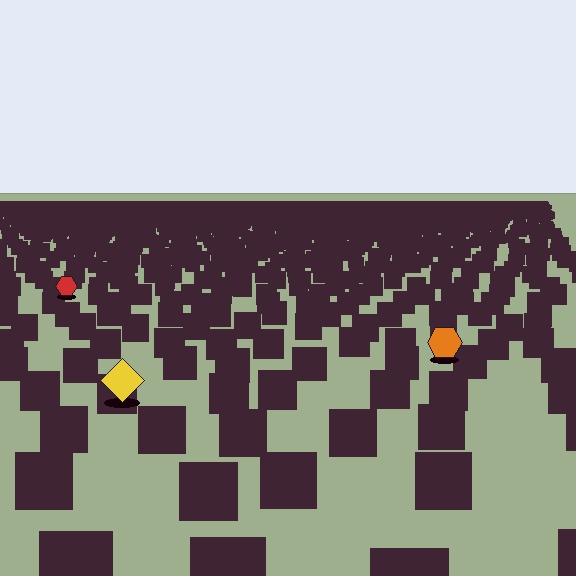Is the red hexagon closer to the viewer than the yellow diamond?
No. The yellow diamond is closer — you can tell from the texture gradient: the ground texture is coarser near it.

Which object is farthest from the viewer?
The red hexagon is farthest from the viewer. It appears smaller and the ground texture around it is denser.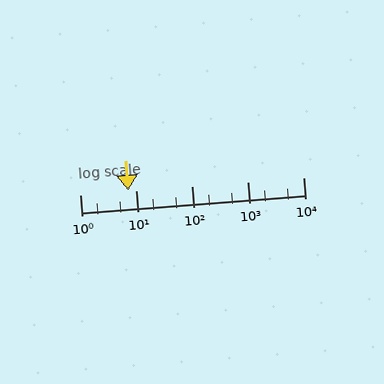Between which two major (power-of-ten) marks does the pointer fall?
The pointer is between 1 and 10.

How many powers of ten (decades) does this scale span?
The scale spans 4 decades, from 1 to 10000.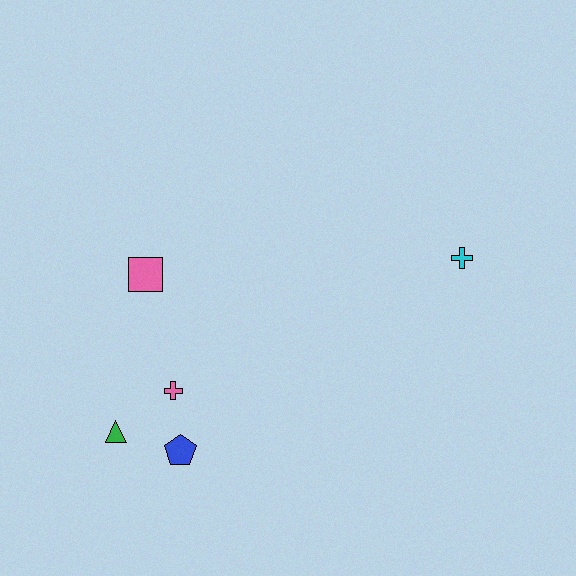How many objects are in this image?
There are 5 objects.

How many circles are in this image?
There are no circles.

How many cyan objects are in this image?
There is 1 cyan object.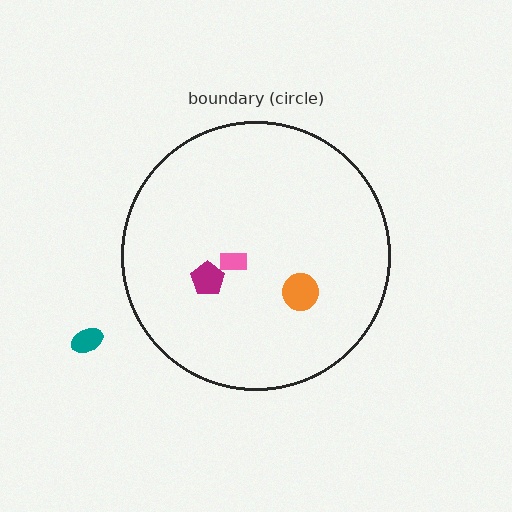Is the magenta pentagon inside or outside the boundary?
Inside.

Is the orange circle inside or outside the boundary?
Inside.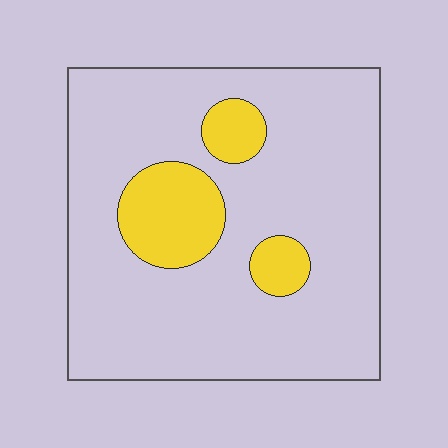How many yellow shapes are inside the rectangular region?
3.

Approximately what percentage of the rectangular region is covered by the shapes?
Approximately 15%.